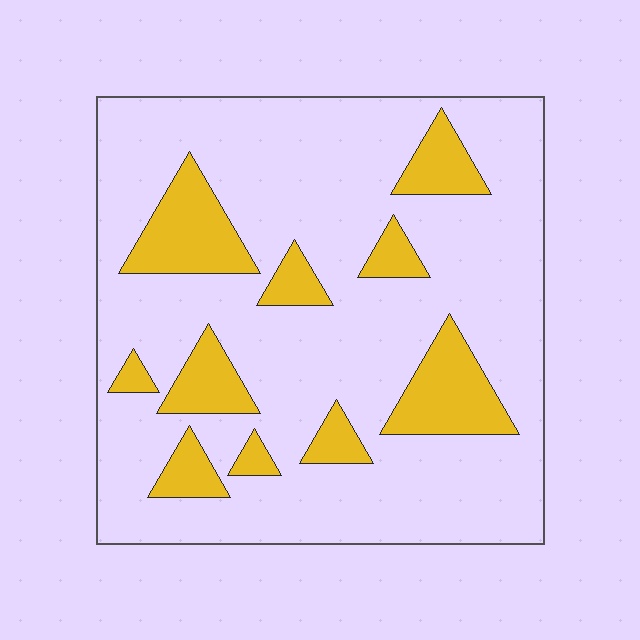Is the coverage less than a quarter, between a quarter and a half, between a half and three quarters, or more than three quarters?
Less than a quarter.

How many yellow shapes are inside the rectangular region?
10.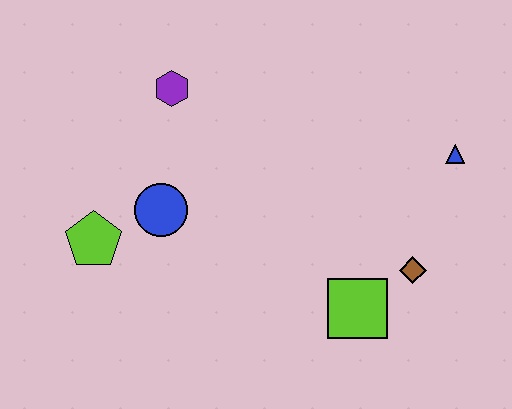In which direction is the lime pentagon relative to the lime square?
The lime pentagon is to the left of the lime square.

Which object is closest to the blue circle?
The lime pentagon is closest to the blue circle.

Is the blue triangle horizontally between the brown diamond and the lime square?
No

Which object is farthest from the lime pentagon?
The blue triangle is farthest from the lime pentagon.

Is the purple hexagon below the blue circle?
No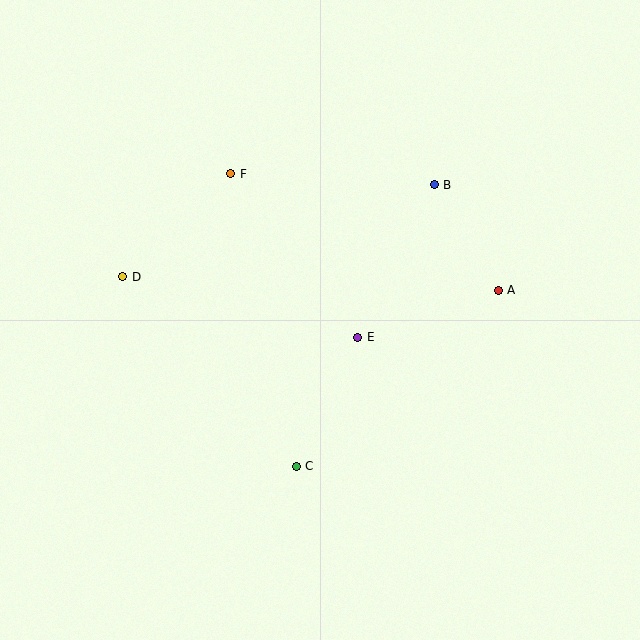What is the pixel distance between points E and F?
The distance between E and F is 207 pixels.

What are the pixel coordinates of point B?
Point B is at (434, 185).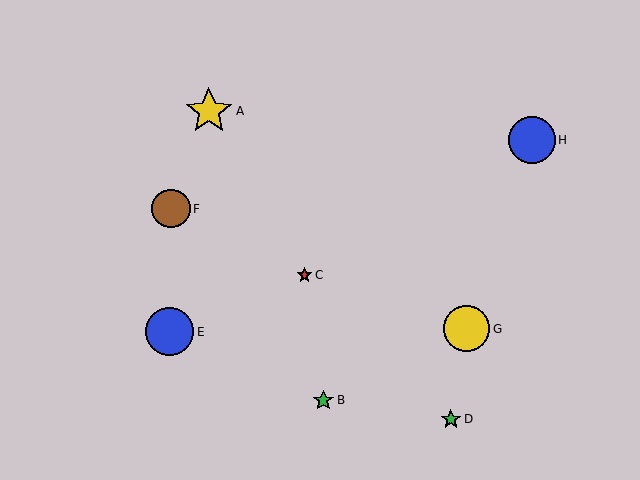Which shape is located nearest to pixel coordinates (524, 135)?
The blue circle (labeled H) at (532, 140) is nearest to that location.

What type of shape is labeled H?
Shape H is a blue circle.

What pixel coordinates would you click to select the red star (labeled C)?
Click at (305, 275) to select the red star C.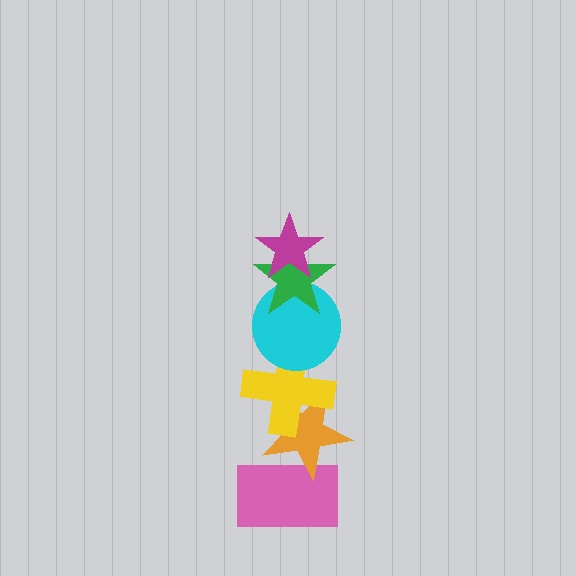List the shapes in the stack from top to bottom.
From top to bottom: the magenta star, the green star, the cyan circle, the yellow cross, the orange star, the pink rectangle.